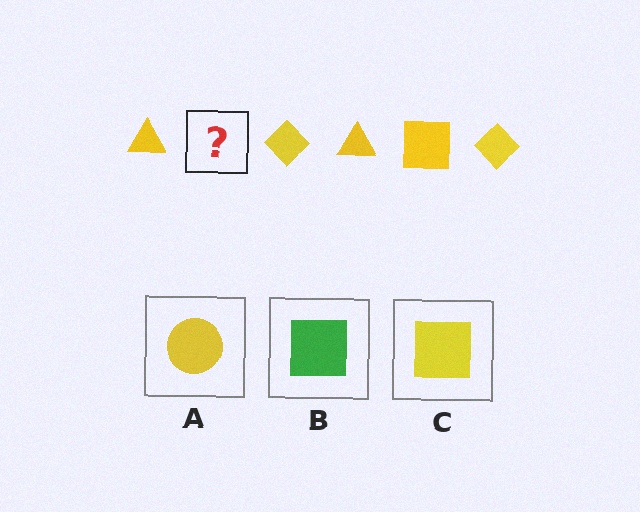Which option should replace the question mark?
Option C.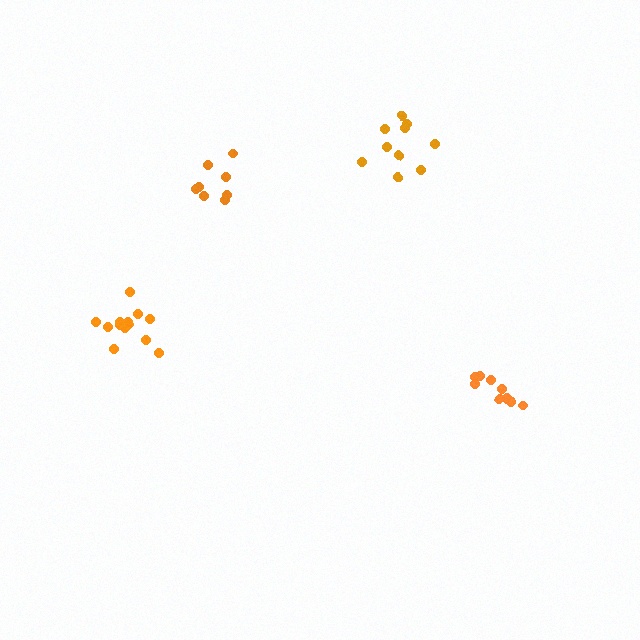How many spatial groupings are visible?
There are 4 spatial groupings.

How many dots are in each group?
Group 1: 10 dots, Group 2: 13 dots, Group 3: 10 dots, Group 4: 8 dots (41 total).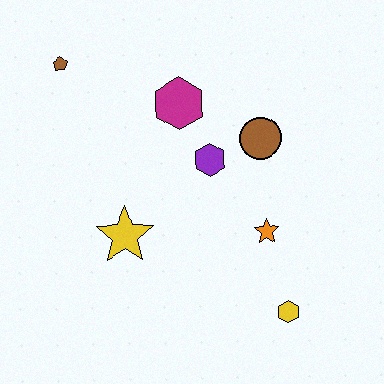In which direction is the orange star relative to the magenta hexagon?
The orange star is below the magenta hexagon.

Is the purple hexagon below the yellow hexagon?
No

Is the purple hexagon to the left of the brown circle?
Yes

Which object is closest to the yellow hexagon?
The orange star is closest to the yellow hexagon.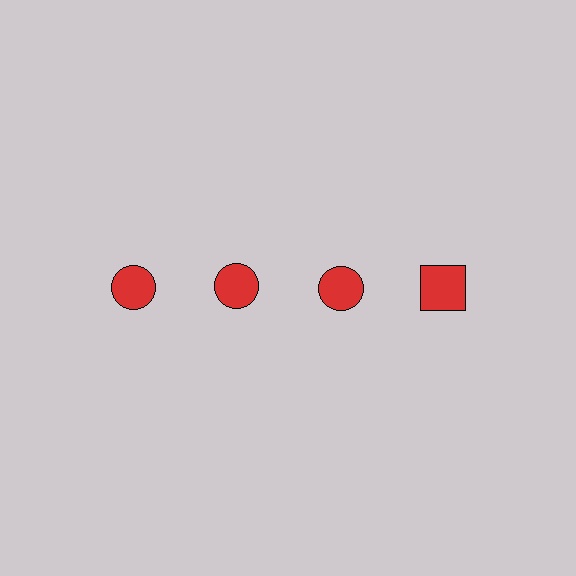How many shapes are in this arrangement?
There are 4 shapes arranged in a grid pattern.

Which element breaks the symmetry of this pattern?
The red square in the top row, second from right column breaks the symmetry. All other shapes are red circles.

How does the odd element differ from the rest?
It has a different shape: square instead of circle.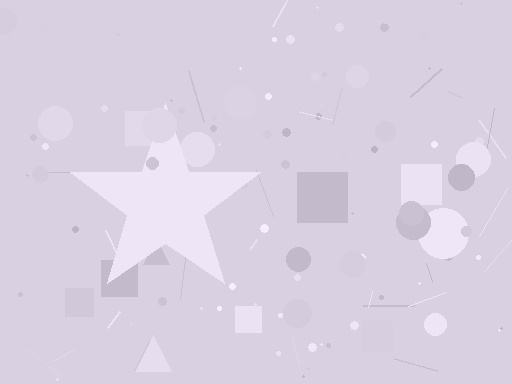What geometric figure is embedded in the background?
A star is embedded in the background.